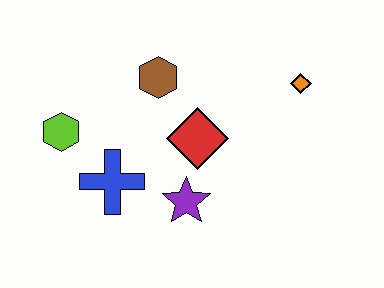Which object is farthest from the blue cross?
The orange diamond is farthest from the blue cross.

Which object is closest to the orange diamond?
The red diamond is closest to the orange diamond.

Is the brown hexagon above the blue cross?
Yes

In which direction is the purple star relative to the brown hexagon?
The purple star is below the brown hexagon.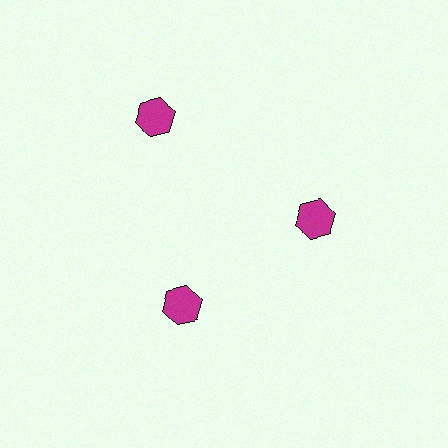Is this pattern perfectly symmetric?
No. The 3 magenta hexagons are arranged in a ring, but one element near the 11 o'clock position is pushed outward from the center, breaking the 3-fold rotational symmetry.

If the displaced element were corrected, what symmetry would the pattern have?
It would have 3-fold rotational symmetry — the pattern would map onto itself every 120 degrees.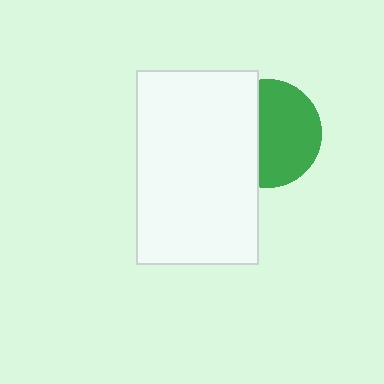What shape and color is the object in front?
The object in front is a white rectangle.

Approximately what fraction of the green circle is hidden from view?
Roughly 41% of the green circle is hidden behind the white rectangle.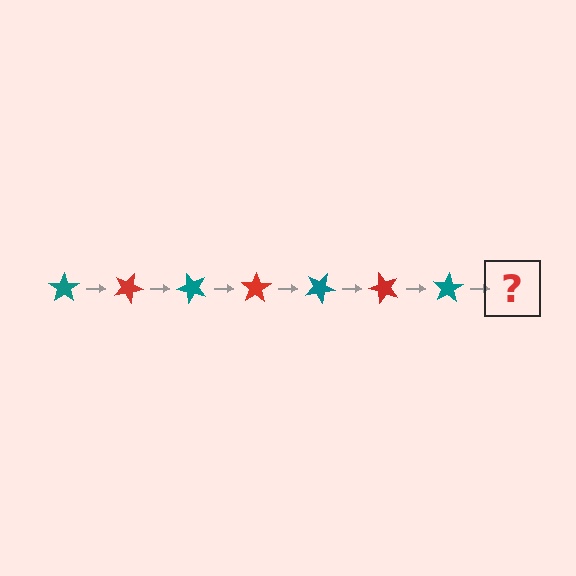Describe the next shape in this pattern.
It should be a red star, rotated 175 degrees from the start.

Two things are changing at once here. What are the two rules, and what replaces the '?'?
The two rules are that it rotates 25 degrees each step and the color cycles through teal and red. The '?' should be a red star, rotated 175 degrees from the start.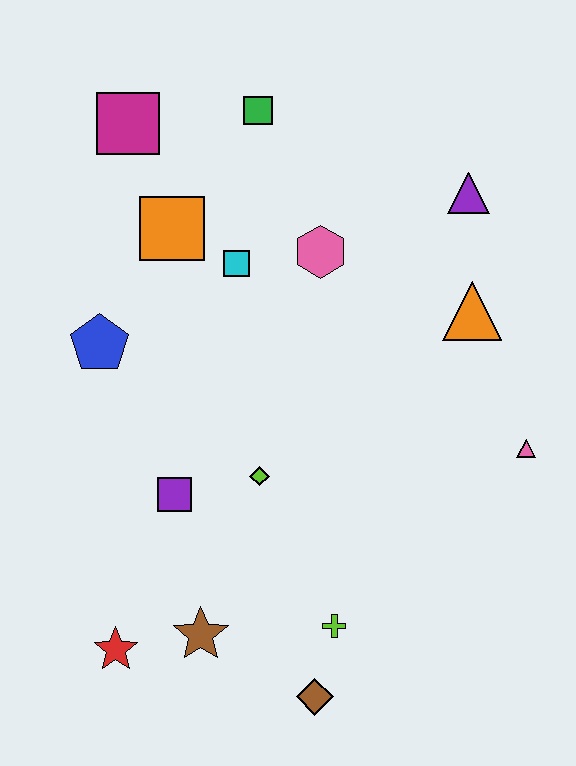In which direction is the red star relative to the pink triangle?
The red star is to the left of the pink triangle.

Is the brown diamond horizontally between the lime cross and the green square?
Yes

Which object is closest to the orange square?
The cyan square is closest to the orange square.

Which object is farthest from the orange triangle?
The red star is farthest from the orange triangle.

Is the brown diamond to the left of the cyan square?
No